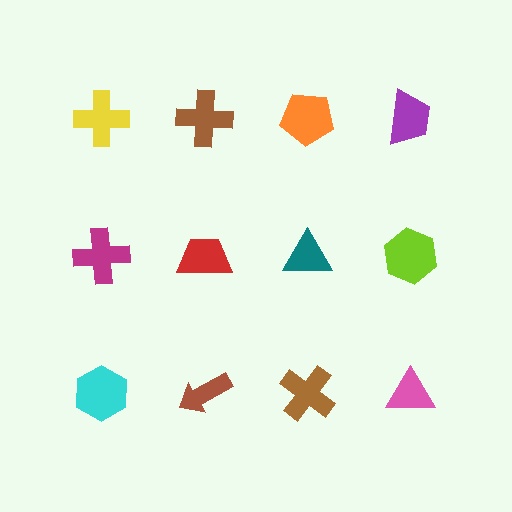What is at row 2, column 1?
A magenta cross.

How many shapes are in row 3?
4 shapes.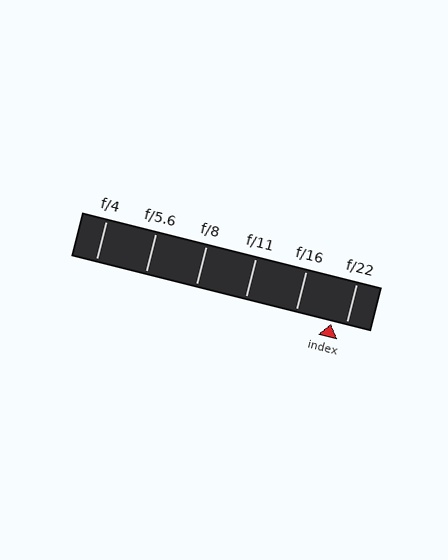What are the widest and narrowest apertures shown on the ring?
The widest aperture shown is f/4 and the narrowest is f/22.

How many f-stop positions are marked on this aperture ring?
There are 6 f-stop positions marked.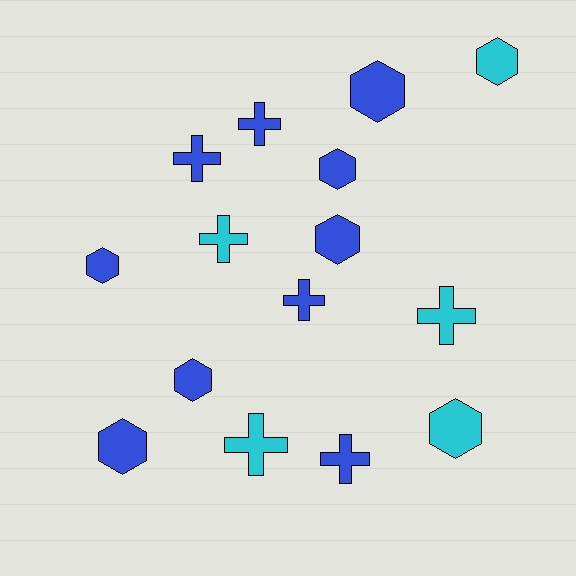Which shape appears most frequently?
Hexagon, with 8 objects.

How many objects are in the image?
There are 15 objects.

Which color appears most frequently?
Blue, with 10 objects.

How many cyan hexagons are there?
There are 2 cyan hexagons.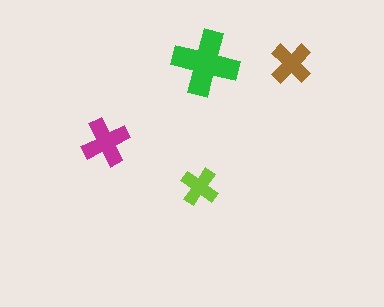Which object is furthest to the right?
The brown cross is rightmost.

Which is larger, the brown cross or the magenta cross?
The magenta one.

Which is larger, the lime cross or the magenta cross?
The magenta one.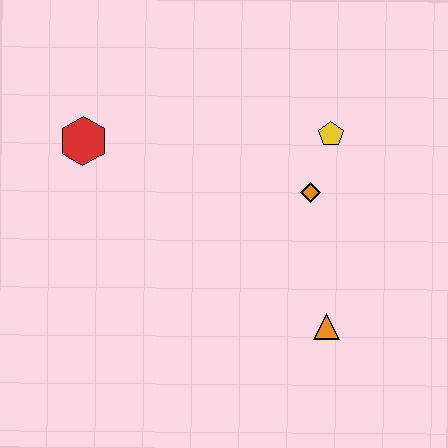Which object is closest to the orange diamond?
The yellow pentagon is closest to the orange diamond.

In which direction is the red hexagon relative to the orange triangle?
The red hexagon is to the left of the orange triangle.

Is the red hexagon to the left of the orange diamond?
Yes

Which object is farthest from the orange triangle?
The red hexagon is farthest from the orange triangle.